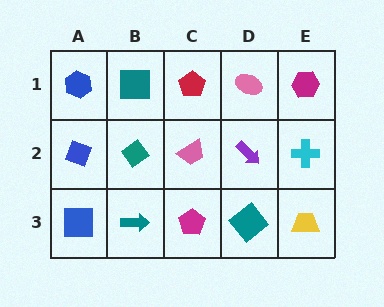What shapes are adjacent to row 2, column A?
A blue hexagon (row 1, column A), a blue square (row 3, column A), a teal diamond (row 2, column B).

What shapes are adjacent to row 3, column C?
A pink trapezoid (row 2, column C), a teal arrow (row 3, column B), a teal diamond (row 3, column D).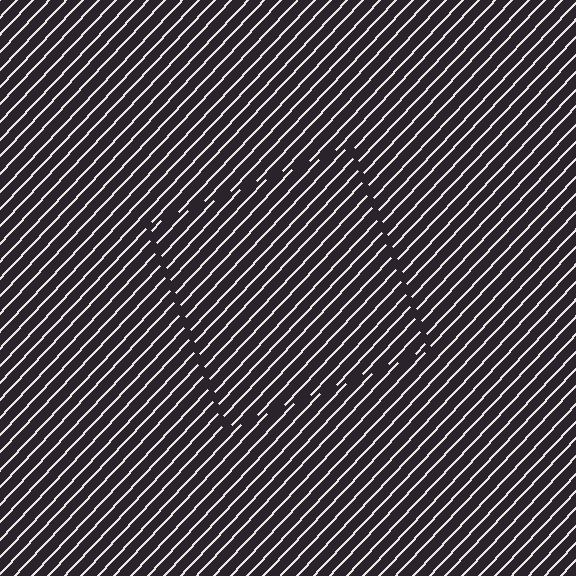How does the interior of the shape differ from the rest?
The interior of the shape contains the same grating, shifted by half a period — the contour is defined by the phase discontinuity where line-ends from the inner and outer gratings abut.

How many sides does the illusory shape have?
4 sides — the line-ends trace a square.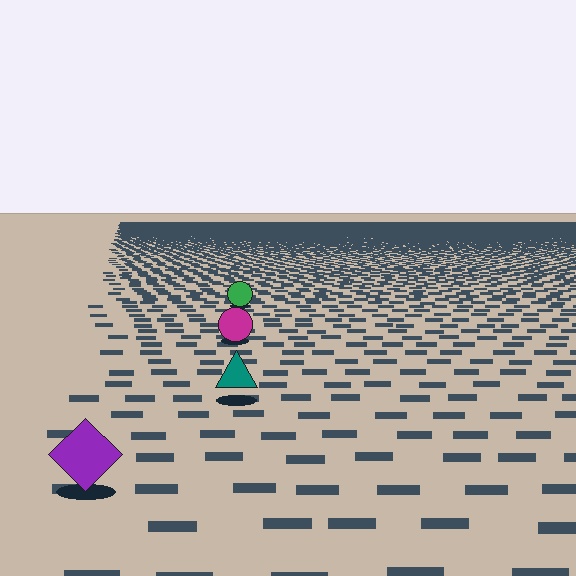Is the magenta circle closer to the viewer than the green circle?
Yes. The magenta circle is closer — you can tell from the texture gradient: the ground texture is coarser near it.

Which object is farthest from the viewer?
The green circle is farthest from the viewer. It appears smaller and the ground texture around it is denser.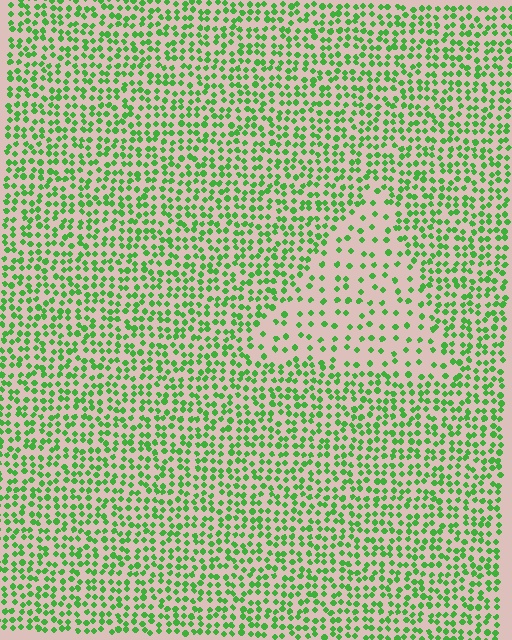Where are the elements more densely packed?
The elements are more densely packed outside the triangle boundary.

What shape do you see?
I see a triangle.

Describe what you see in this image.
The image contains small green elements arranged at two different densities. A triangle-shaped region is visible where the elements are less densely packed than the surrounding area.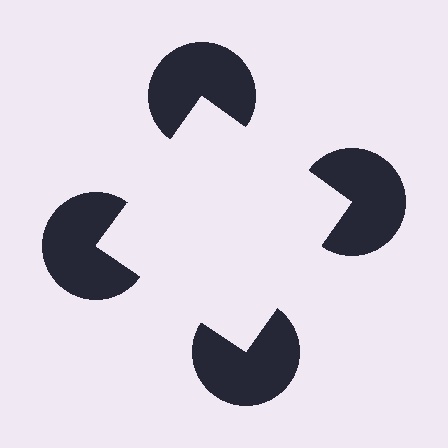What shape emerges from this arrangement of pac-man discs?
An illusory square — its edges are inferred from the aligned wedge cuts in the pac-man discs, not physically drawn.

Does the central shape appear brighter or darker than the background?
It typically appears slightly brighter than the background, even though no actual brightness change is drawn.